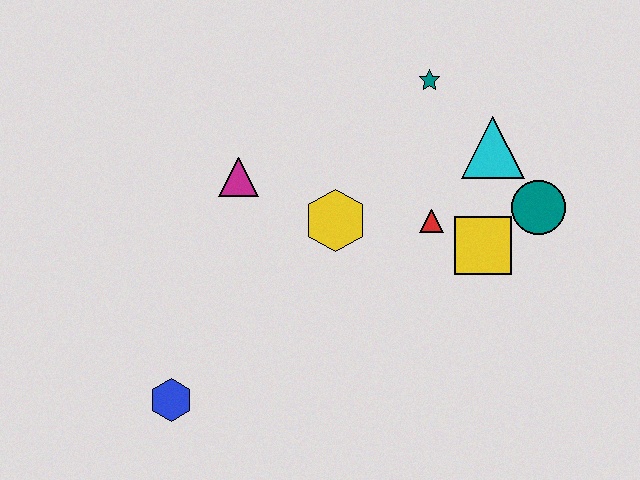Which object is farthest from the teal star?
The blue hexagon is farthest from the teal star.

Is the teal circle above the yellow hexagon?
Yes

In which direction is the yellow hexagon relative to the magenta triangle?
The yellow hexagon is to the right of the magenta triangle.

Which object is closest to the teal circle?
The yellow square is closest to the teal circle.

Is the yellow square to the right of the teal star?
Yes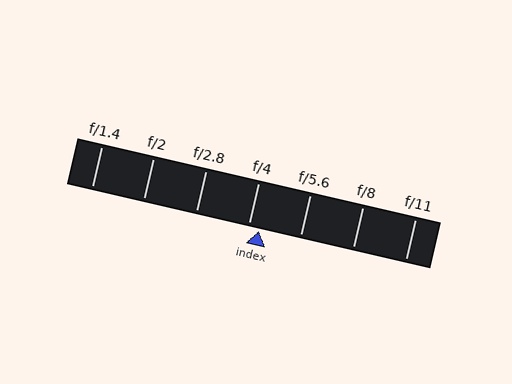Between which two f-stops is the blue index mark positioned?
The index mark is between f/4 and f/5.6.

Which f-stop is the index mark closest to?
The index mark is closest to f/4.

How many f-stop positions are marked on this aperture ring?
There are 7 f-stop positions marked.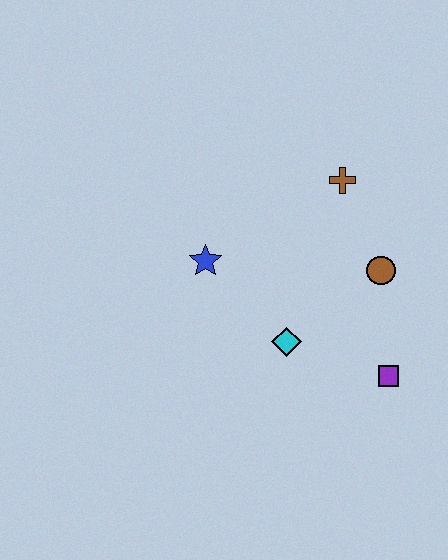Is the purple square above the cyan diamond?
No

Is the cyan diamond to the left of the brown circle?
Yes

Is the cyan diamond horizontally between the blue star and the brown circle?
Yes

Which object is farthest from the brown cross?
The purple square is farthest from the brown cross.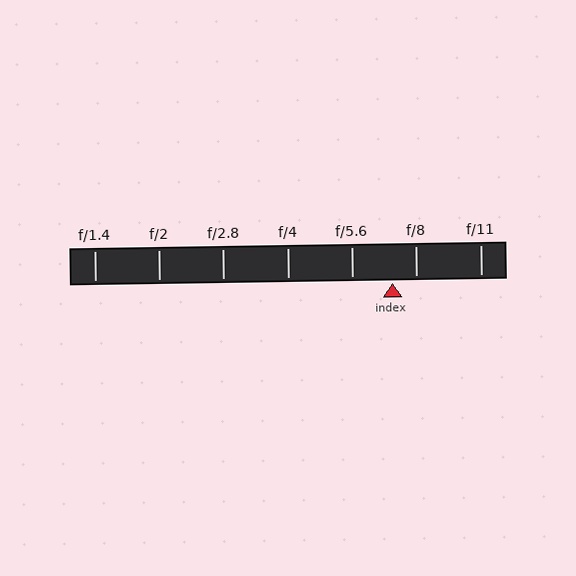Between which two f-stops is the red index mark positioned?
The index mark is between f/5.6 and f/8.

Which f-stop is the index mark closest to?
The index mark is closest to f/8.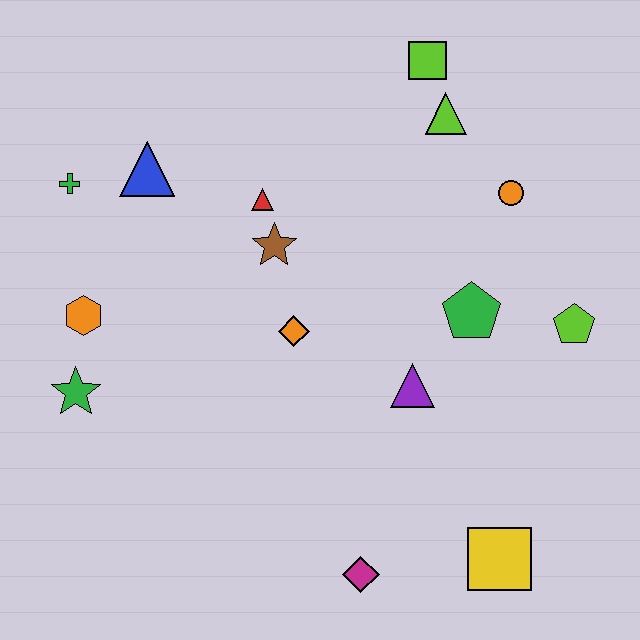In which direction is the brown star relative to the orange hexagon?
The brown star is to the right of the orange hexagon.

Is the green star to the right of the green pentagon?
No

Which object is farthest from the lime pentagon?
The green cross is farthest from the lime pentagon.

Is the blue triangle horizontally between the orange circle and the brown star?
No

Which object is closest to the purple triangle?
The green pentagon is closest to the purple triangle.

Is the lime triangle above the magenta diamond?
Yes